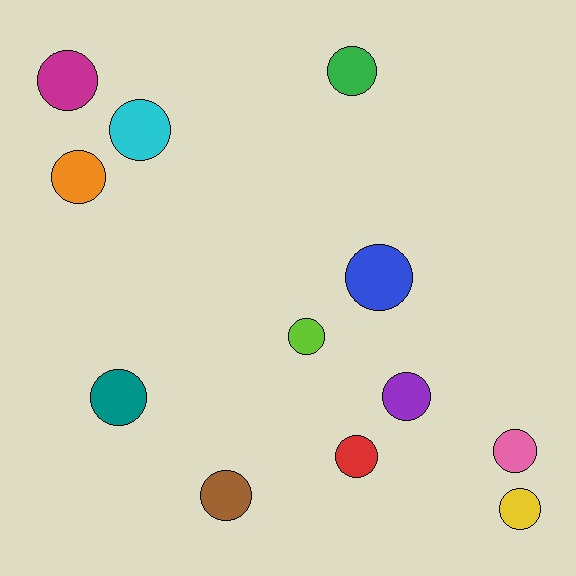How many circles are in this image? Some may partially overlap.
There are 12 circles.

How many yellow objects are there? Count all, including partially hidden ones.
There is 1 yellow object.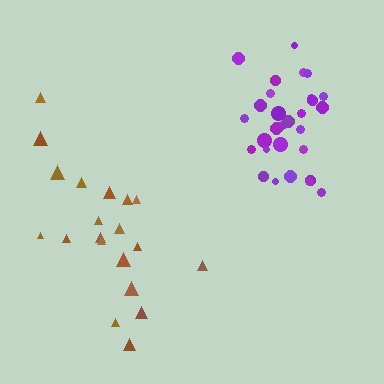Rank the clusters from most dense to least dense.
purple, brown.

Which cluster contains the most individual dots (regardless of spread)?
Purple (30).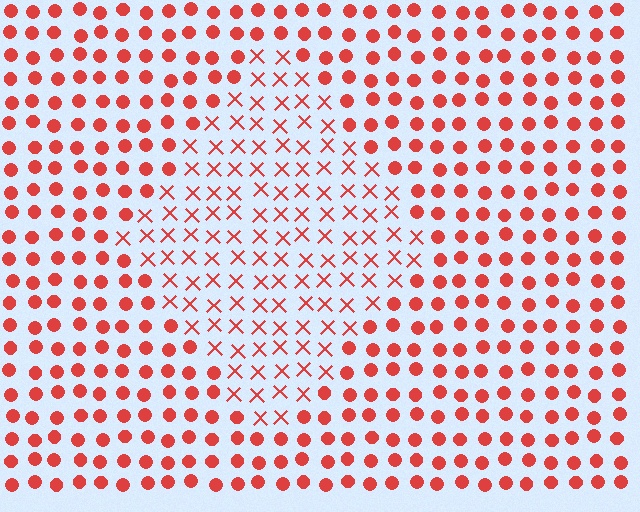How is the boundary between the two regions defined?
The boundary is defined by a change in element shape: X marks inside vs. circles outside. All elements share the same color and spacing.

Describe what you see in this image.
The image is filled with small red elements arranged in a uniform grid. A diamond-shaped region contains X marks, while the surrounding area contains circles. The boundary is defined purely by the change in element shape.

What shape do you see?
I see a diamond.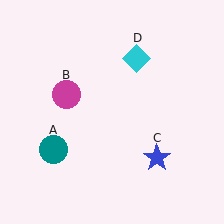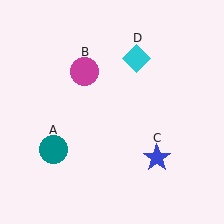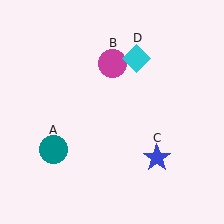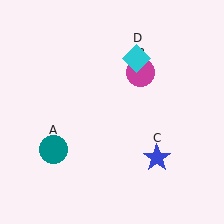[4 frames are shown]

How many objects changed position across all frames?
1 object changed position: magenta circle (object B).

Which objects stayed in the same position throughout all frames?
Teal circle (object A) and blue star (object C) and cyan diamond (object D) remained stationary.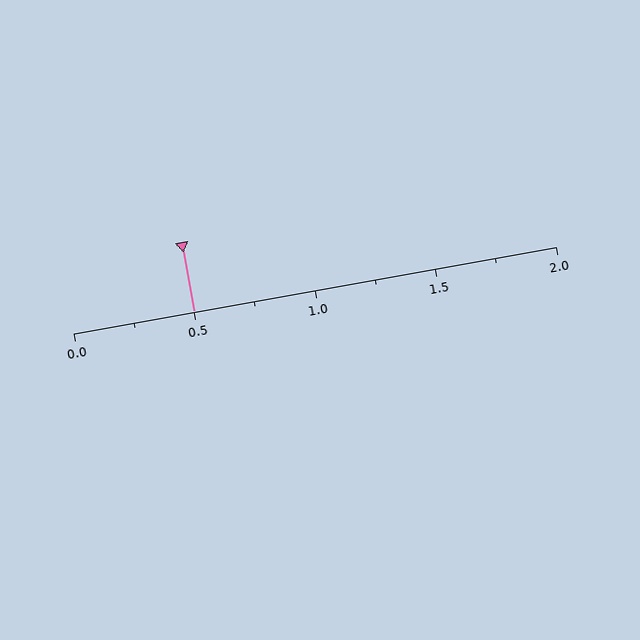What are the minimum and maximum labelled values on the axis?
The axis runs from 0.0 to 2.0.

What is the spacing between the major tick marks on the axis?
The major ticks are spaced 0.5 apart.